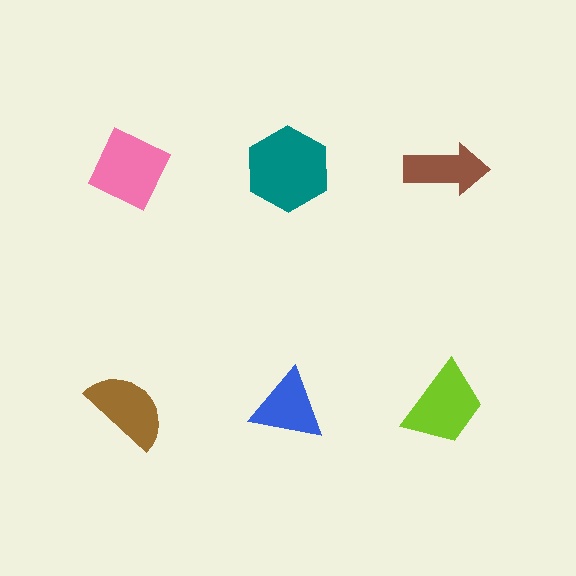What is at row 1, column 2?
A teal hexagon.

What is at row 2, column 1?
A brown semicircle.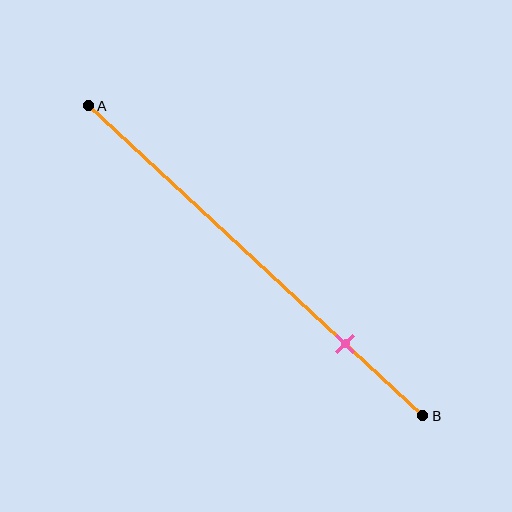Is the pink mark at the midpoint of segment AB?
No, the mark is at about 75% from A, not at the 50% midpoint.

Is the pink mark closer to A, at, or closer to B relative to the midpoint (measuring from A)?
The pink mark is closer to point B than the midpoint of segment AB.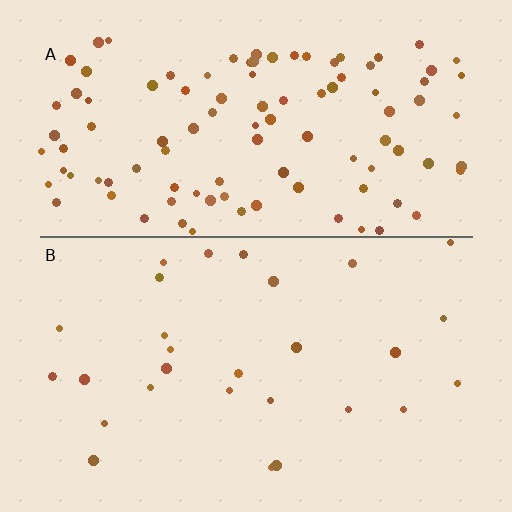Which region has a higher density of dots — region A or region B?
A (the top).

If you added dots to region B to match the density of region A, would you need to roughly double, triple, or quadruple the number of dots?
Approximately quadruple.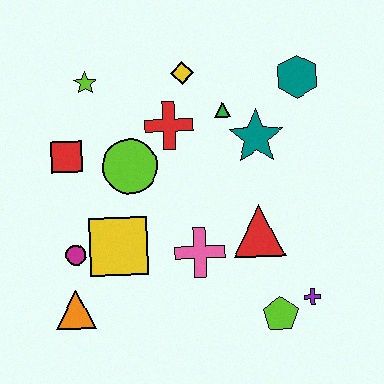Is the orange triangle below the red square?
Yes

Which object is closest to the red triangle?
The pink cross is closest to the red triangle.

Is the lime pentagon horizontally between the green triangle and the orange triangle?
No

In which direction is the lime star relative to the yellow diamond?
The lime star is to the left of the yellow diamond.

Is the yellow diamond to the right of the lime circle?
Yes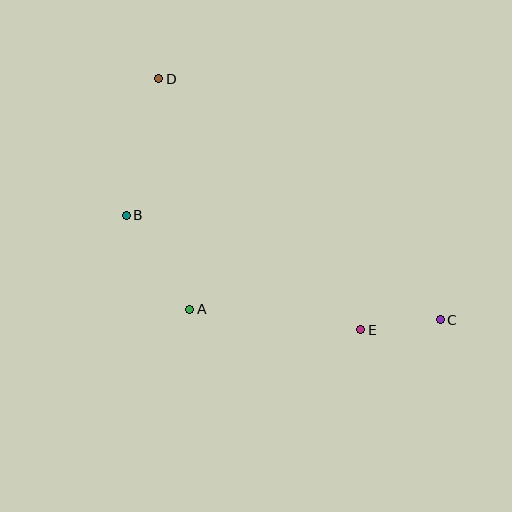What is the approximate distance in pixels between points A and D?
The distance between A and D is approximately 232 pixels.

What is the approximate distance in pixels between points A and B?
The distance between A and B is approximately 113 pixels.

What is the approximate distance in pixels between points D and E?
The distance between D and E is approximately 322 pixels.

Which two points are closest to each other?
Points C and E are closest to each other.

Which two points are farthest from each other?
Points C and D are farthest from each other.